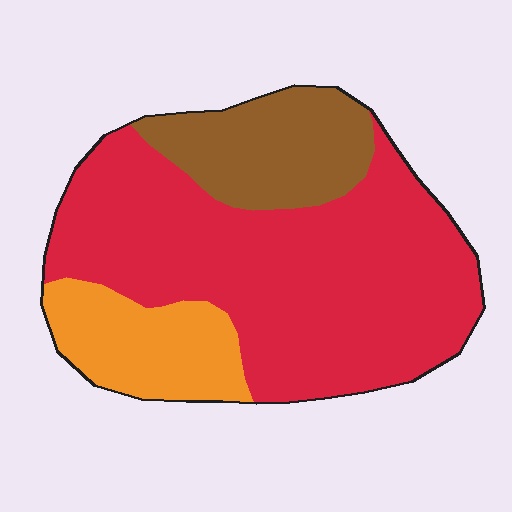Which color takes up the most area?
Red, at roughly 65%.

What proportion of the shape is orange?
Orange takes up less than a quarter of the shape.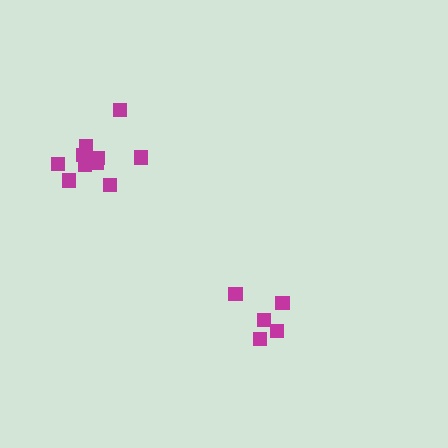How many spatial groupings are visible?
There are 2 spatial groupings.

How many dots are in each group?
Group 1: 5 dots, Group 2: 11 dots (16 total).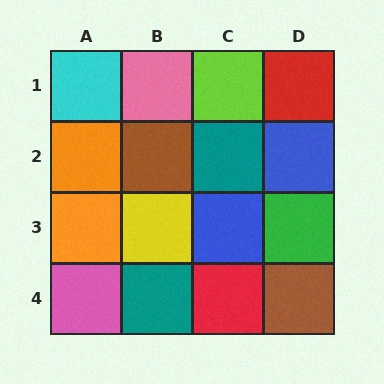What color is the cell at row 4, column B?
Teal.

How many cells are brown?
2 cells are brown.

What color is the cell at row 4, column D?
Brown.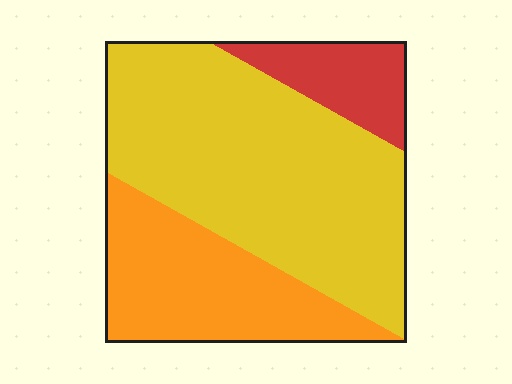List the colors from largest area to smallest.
From largest to smallest: yellow, orange, red.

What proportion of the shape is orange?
Orange takes up about one quarter (1/4) of the shape.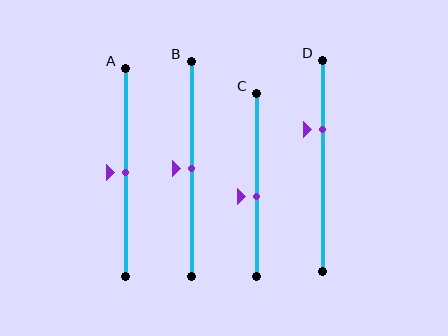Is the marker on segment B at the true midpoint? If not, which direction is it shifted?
Yes, the marker on segment B is at the true midpoint.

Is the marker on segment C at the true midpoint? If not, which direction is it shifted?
No, the marker on segment C is shifted downward by about 7% of the segment length.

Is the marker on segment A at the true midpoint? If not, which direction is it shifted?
Yes, the marker on segment A is at the true midpoint.